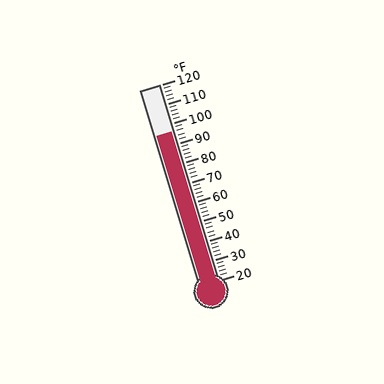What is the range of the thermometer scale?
The thermometer scale ranges from 20°F to 120°F.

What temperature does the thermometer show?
The thermometer shows approximately 96°F.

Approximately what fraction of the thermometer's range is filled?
The thermometer is filled to approximately 75% of its range.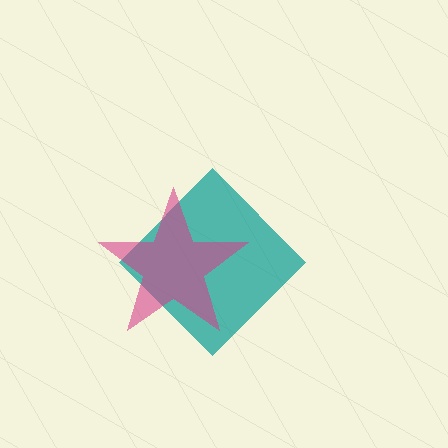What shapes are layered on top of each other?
The layered shapes are: a teal diamond, a magenta star.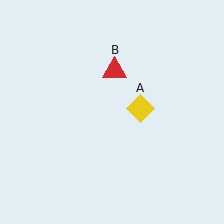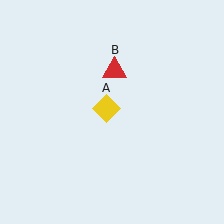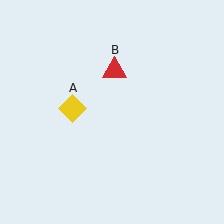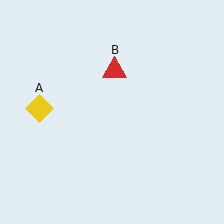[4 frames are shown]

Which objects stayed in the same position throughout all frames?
Red triangle (object B) remained stationary.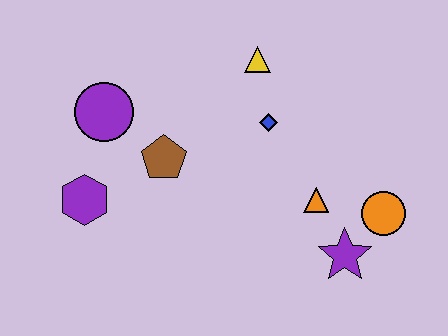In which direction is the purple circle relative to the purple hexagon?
The purple circle is above the purple hexagon.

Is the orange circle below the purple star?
No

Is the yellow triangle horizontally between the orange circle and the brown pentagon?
Yes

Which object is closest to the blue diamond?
The yellow triangle is closest to the blue diamond.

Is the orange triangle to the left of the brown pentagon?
No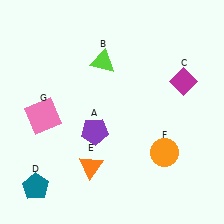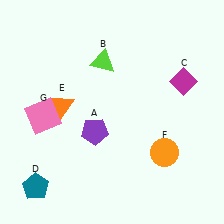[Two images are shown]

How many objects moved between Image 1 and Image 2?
1 object moved between the two images.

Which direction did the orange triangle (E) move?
The orange triangle (E) moved up.